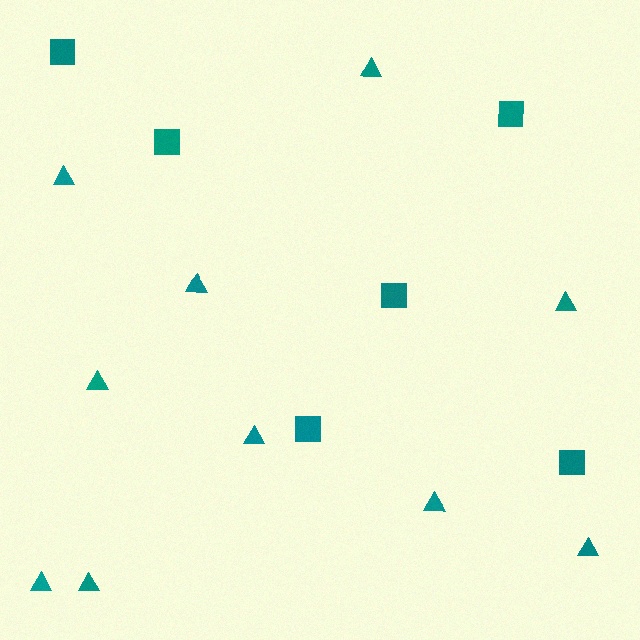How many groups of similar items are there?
There are 2 groups: one group of squares (6) and one group of triangles (10).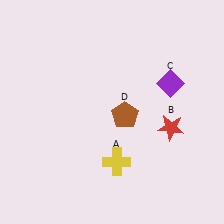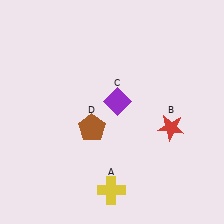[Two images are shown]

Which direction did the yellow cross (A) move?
The yellow cross (A) moved down.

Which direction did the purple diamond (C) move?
The purple diamond (C) moved left.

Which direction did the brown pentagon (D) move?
The brown pentagon (D) moved left.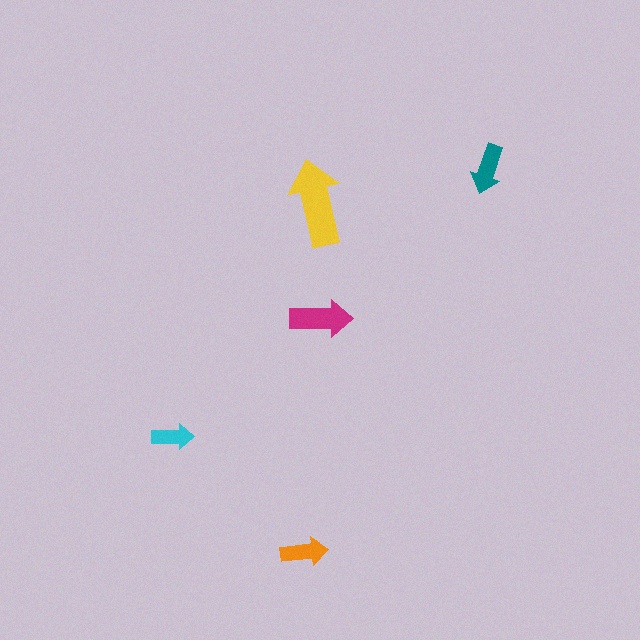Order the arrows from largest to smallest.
the yellow one, the magenta one, the teal one, the orange one, the cyan one.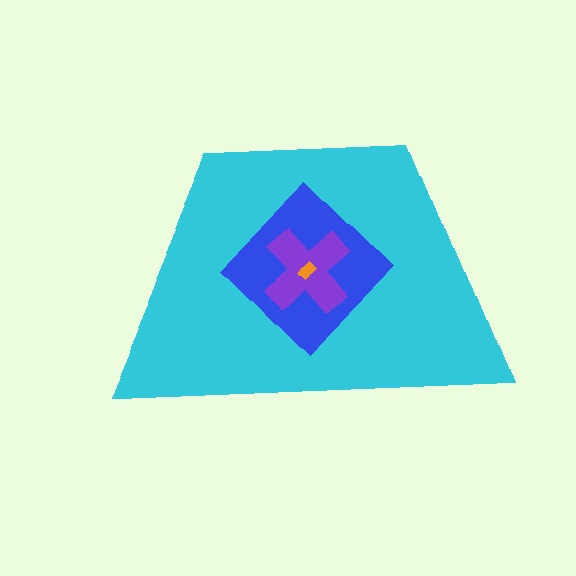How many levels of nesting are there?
4.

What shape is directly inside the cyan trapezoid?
The blue diamond.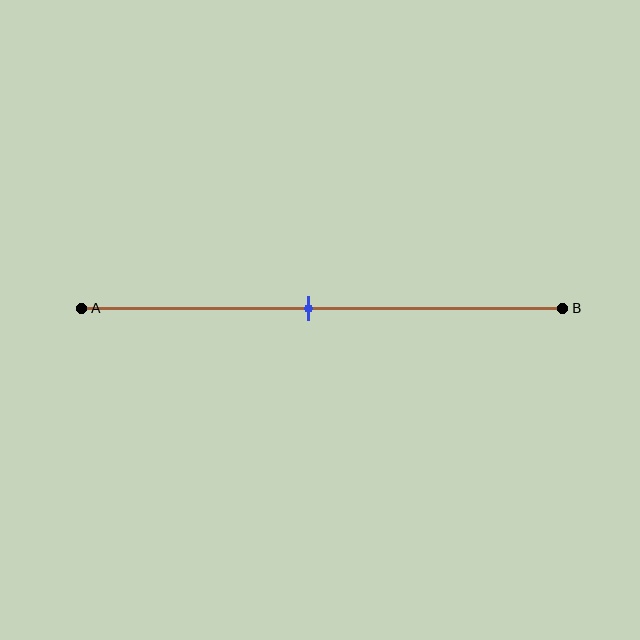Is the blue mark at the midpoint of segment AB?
Yes, the mark is approximately at the midpoint.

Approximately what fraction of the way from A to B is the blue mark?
The blue mark is approximately 45% of the way from A to B.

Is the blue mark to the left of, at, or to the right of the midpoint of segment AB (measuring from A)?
The blue mark is approximately at the midpoint of segment AB.